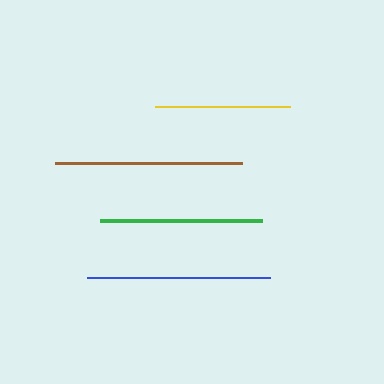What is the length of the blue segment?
The blue segment is approximately 184 pixels long.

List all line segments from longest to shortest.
From longest to shortest: brown, blue, green, yellow.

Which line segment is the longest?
The brown line is the longest at approximately 187 pixels.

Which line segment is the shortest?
The yellow line is the shortest at approximately 135 pixels.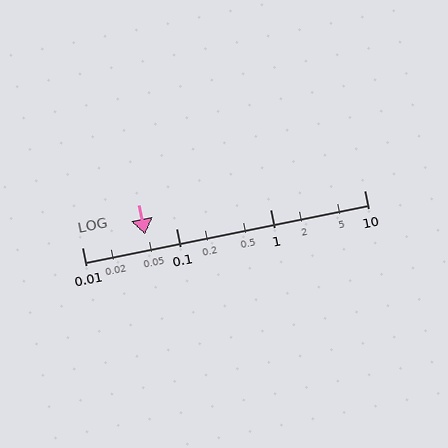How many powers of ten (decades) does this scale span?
The scale spans 3 decades, from 0.01 to 10.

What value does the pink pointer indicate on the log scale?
The pointer indicates approximately 0.047.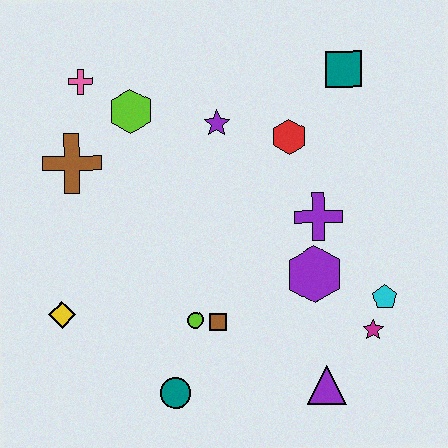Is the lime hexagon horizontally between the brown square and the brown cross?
Yes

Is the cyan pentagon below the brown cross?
Yes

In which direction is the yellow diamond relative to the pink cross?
The yellow diamond is below the pink cross.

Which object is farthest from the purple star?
The purple triangle is farthest from the purple star.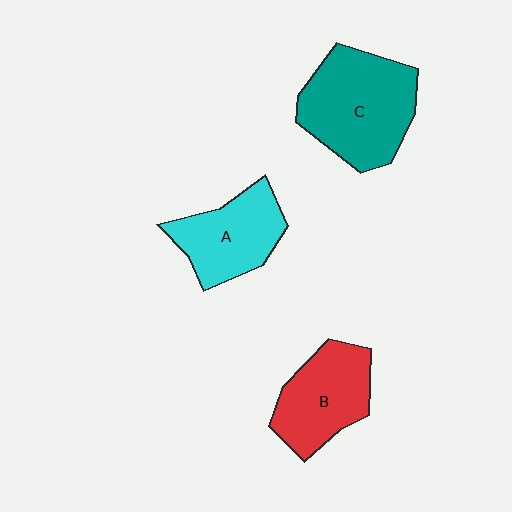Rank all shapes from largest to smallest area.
From largest to smallest: C (teal), B (red), A (cyan).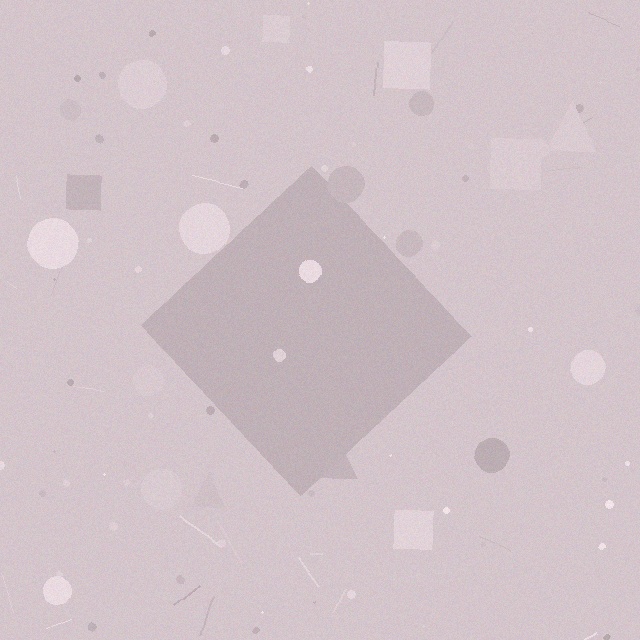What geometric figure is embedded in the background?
A diamond is embedded in the background.